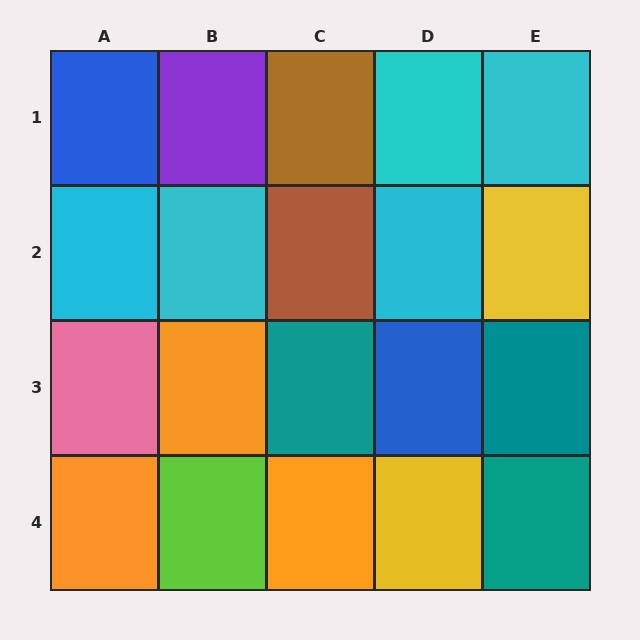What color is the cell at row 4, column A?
Orange.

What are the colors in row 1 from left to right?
Blue, purple, brown, cyan, cyan.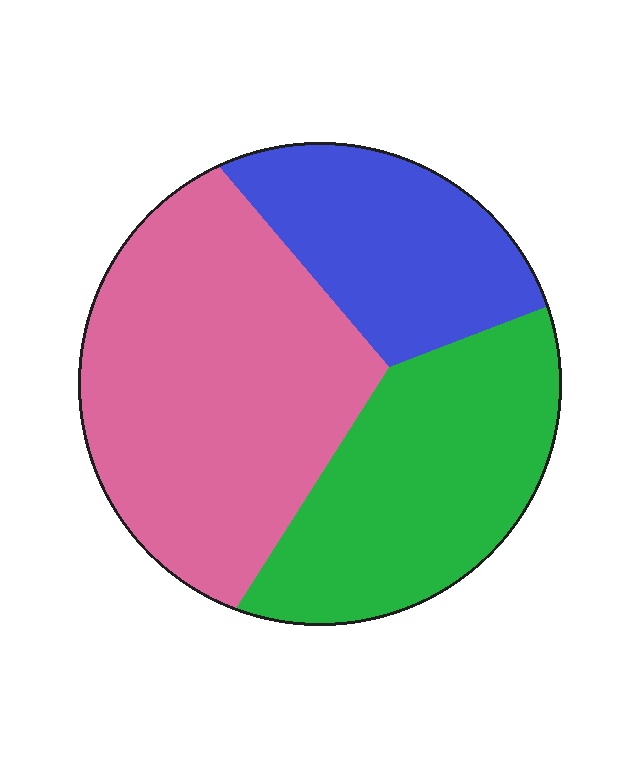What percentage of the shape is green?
Green covers about 30% of the shape.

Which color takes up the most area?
Pink, at roughly 45%.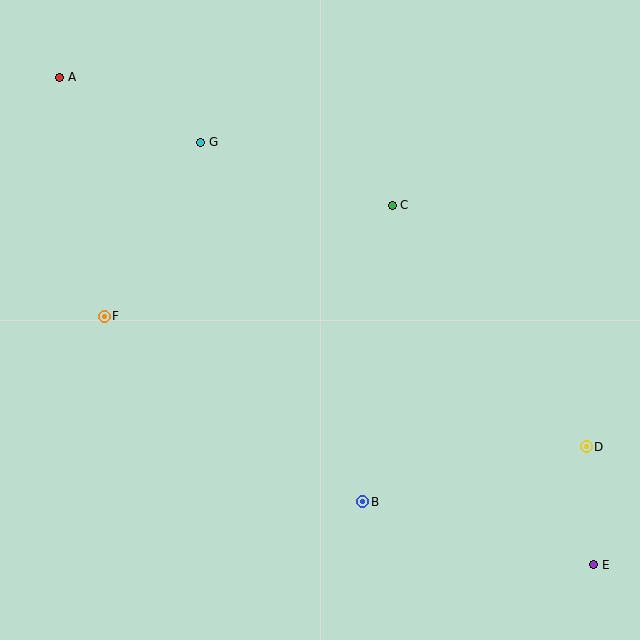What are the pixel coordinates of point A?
Point A is at (60, 77).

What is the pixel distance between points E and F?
The distance between E and F is 549 pixels.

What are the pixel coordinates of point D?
Point D is at (586, 447).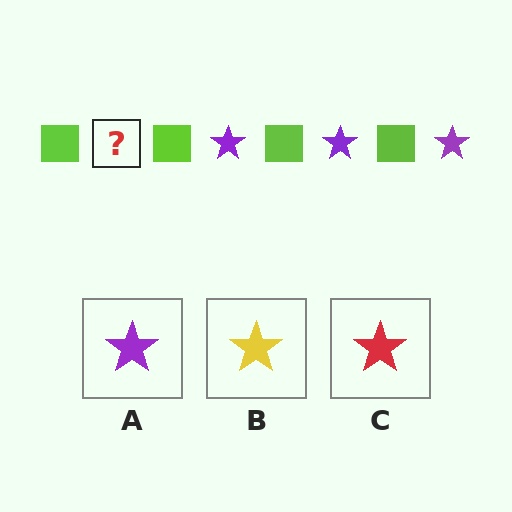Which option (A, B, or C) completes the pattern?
A.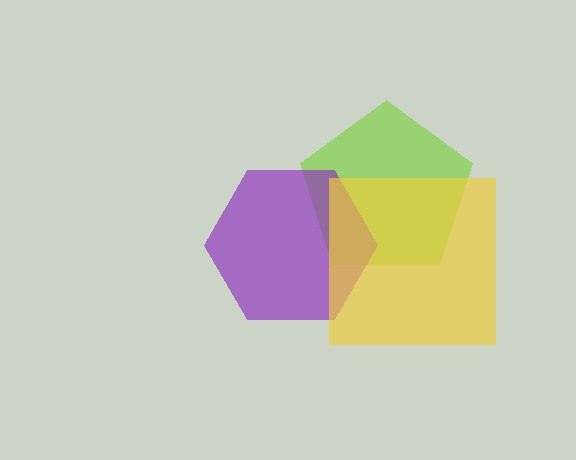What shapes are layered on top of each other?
The layered shapes are: a lime pentagon, a purple hexagon, a yellow square.